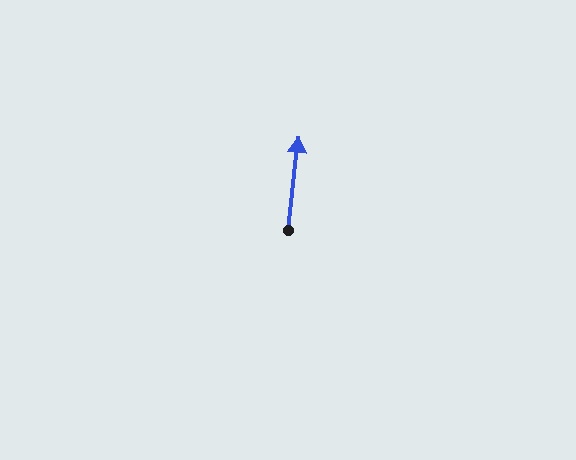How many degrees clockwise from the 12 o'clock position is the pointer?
Approximately 6 degrees.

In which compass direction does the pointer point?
North.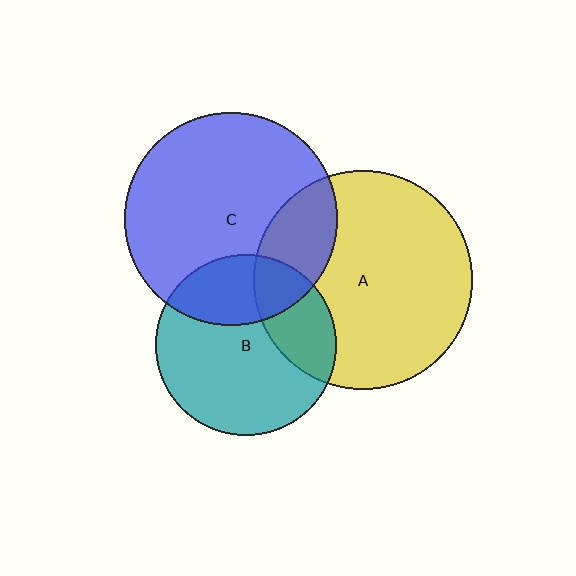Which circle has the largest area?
Circle A (yellow).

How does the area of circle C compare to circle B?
Approximately 1.4 times.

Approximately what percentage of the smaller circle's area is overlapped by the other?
Approximately 20%.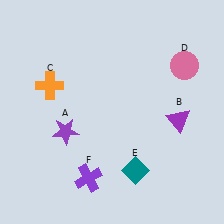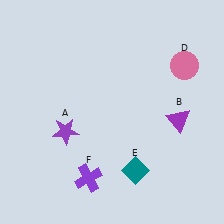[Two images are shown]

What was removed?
The orange cross (C) was removed in Image 2.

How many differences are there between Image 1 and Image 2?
There is 1 difference between the two images.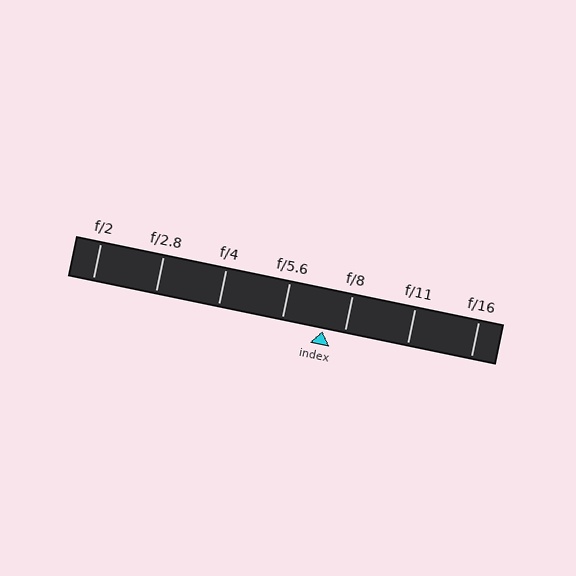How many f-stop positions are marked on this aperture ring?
There are 7 f-stop positions marked.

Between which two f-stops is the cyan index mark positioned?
The index mark is between f/5.6 and f/8.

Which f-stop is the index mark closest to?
The index mark is closest to f/8.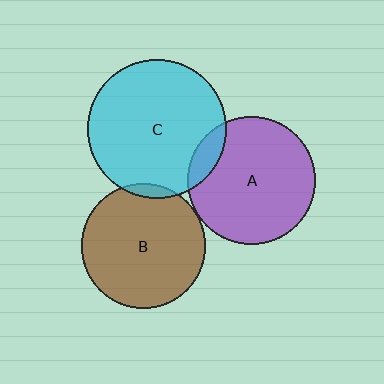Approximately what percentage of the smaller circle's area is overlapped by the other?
Approximately 10%.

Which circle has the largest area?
Circle C (cyan).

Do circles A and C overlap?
Yes.